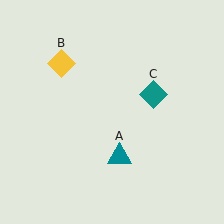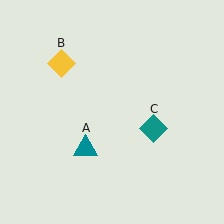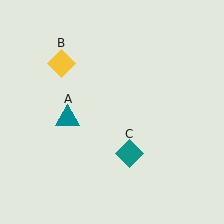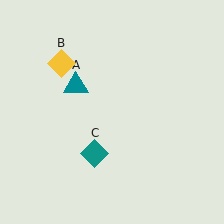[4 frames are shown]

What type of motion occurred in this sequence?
The teal triangle (object A), teal diamond (object C) rotated clockwise around the center of the scene.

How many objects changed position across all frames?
2 objects changed position: teal triangle (object A), teal diamond (object C).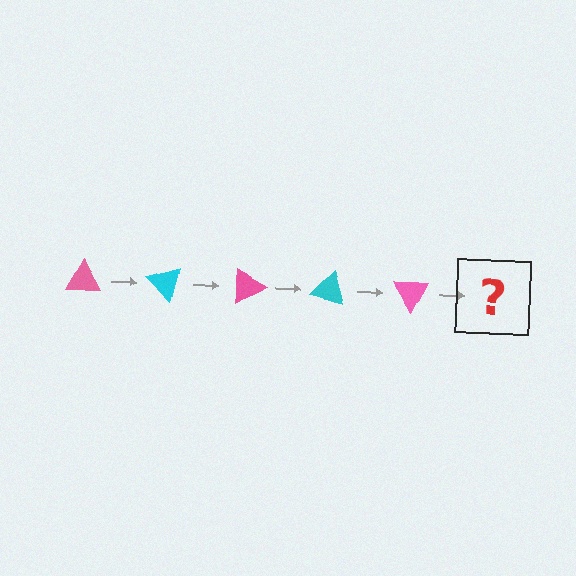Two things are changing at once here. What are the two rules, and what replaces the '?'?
The two rules are that it rotates 45 degrees each step and the color cycles through pink and cyan. The '?' should be a cyan triangle, rotated 225 degrees from the start.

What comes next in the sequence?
The next element should be a cyan triangle, rotated 225 degrees from the start.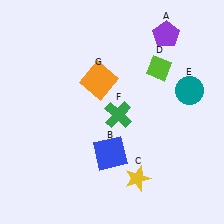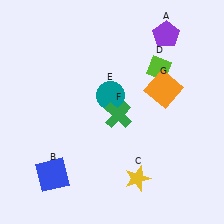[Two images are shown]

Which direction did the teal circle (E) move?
The teal circle (E) moved left.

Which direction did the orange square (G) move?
The orange square (G) moved right.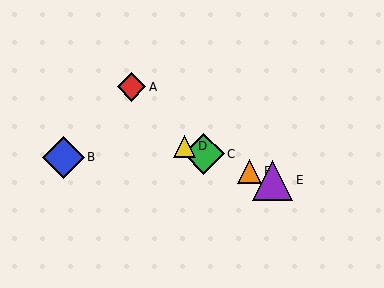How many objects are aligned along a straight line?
4 objects (C, D, E, F) are aligned along a straight line.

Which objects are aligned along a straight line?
Objects C, D, E, F are aligned along a straight line.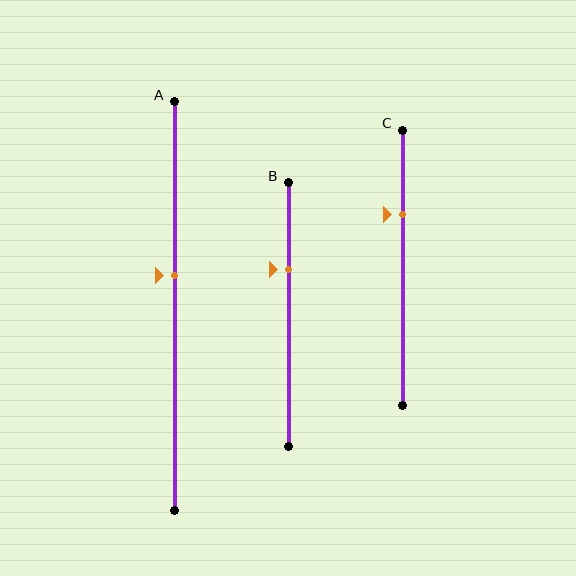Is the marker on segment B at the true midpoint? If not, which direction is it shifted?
No, the marker on segment B is shifted upward by about 17% of the segment length.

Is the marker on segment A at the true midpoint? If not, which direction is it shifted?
No, the marker on segment A is shifted upward by about 8% of the segment length.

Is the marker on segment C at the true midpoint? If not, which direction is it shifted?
No, the marker on segment C is shifted upward by about 19% of the segment length.